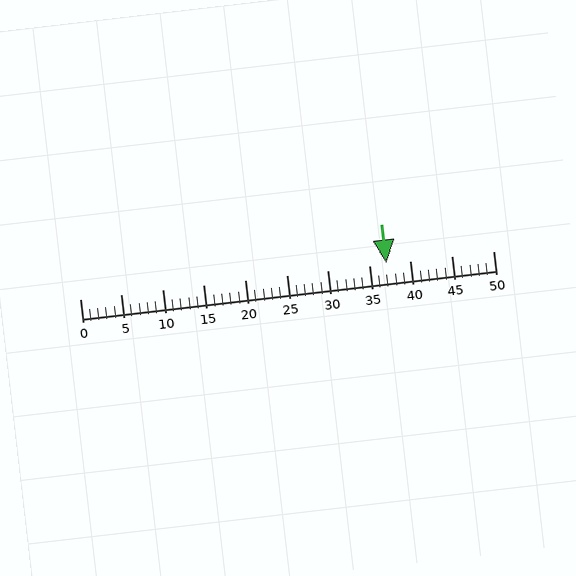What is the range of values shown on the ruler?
The ruler shows values from 0 to 50.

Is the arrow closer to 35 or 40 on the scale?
The arrow is closer to 35.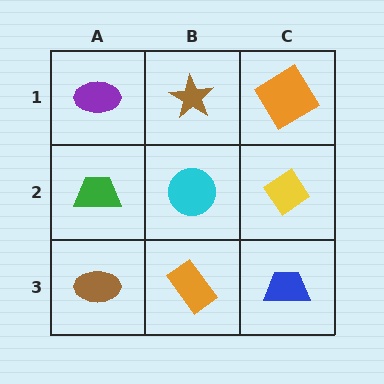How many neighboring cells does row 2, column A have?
3.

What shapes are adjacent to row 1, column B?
A cyan circle (row 2, column B), a purple ellipse (row 1, column A), an orange diamond (row 1, column C).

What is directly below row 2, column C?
A blue trapezoid.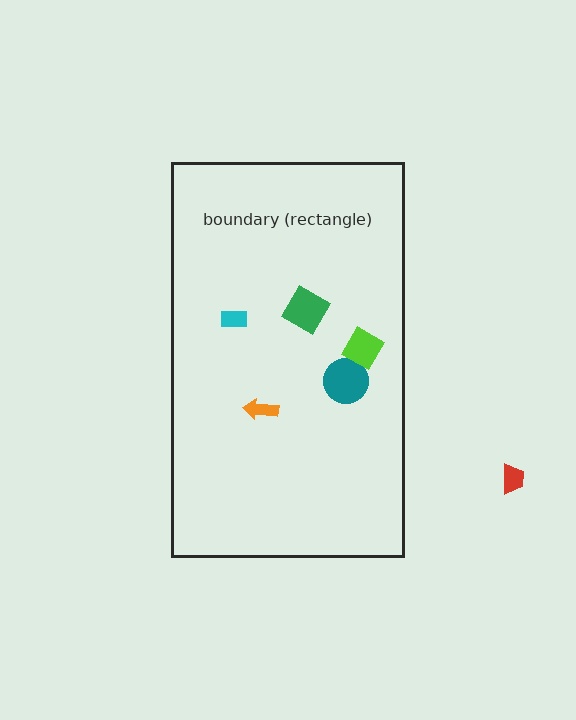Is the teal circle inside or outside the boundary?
Inside.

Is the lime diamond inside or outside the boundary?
Inside.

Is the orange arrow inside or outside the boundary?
Inside.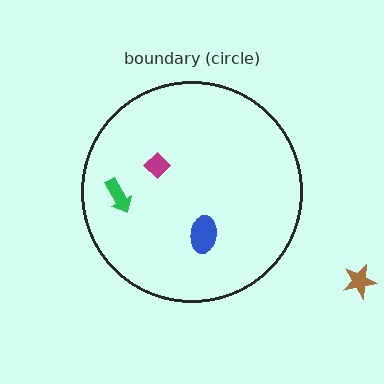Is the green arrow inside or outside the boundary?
Inside.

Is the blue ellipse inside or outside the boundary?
Inside.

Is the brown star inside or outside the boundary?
Outside.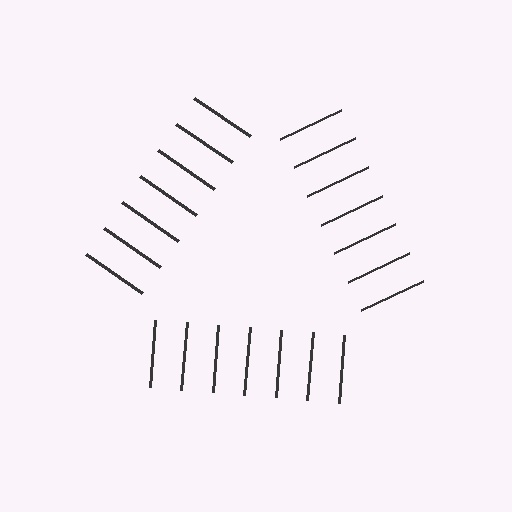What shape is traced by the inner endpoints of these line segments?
An illusory triangle — the line segments terminate on its edges but no continuous stroke is drawn.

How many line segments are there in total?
21 — 7 along each of the 3 edges.